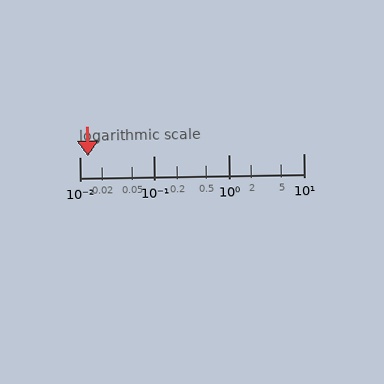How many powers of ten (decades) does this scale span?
The scale spans 3 decades, from 0.01 to 10.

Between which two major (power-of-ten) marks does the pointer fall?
The pointer is between 0.01 and 0.1.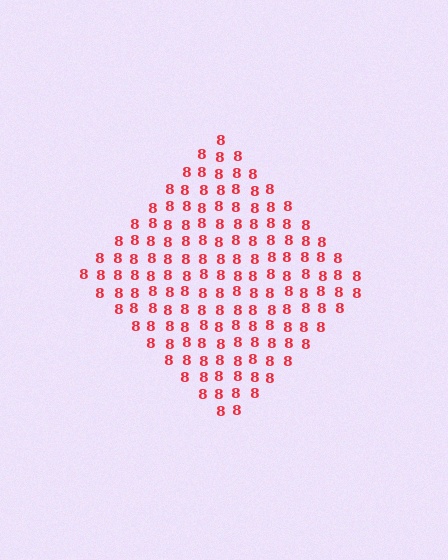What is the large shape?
The large shape is a diamond.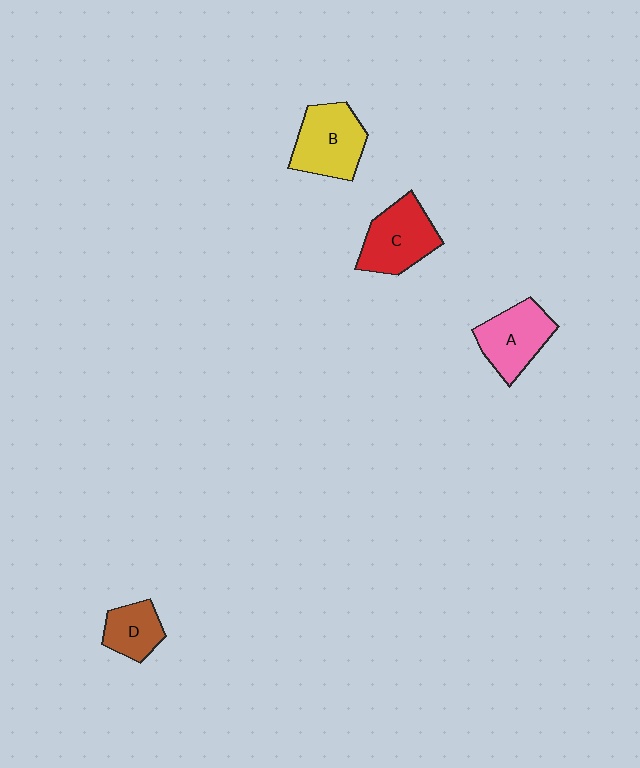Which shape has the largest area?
Shape B (yellow).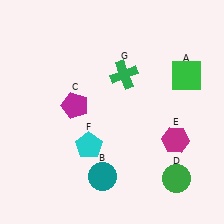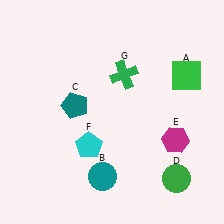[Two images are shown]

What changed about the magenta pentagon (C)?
In Image 1, C is magenta. In Image 2, it changed to teal.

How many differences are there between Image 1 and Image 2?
There is 1 difference between the two images.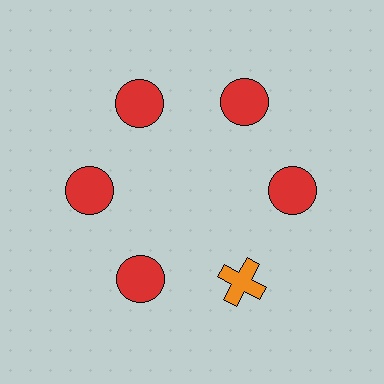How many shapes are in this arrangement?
There are 6 shapes arranged in a ring pattern.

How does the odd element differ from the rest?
It differs in both color (orange instead of red) and shape (cross instead of circle).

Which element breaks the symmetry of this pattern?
The orange cross at roughly the 5 o'clock position breaks the symmetry. All other shapes are red circles.